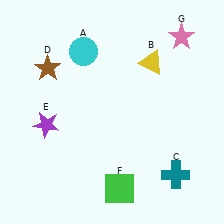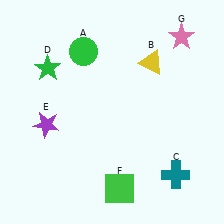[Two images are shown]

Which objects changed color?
A changed from cyan to green. D changed from brown to green.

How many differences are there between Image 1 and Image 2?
There are 2 differences between the two images.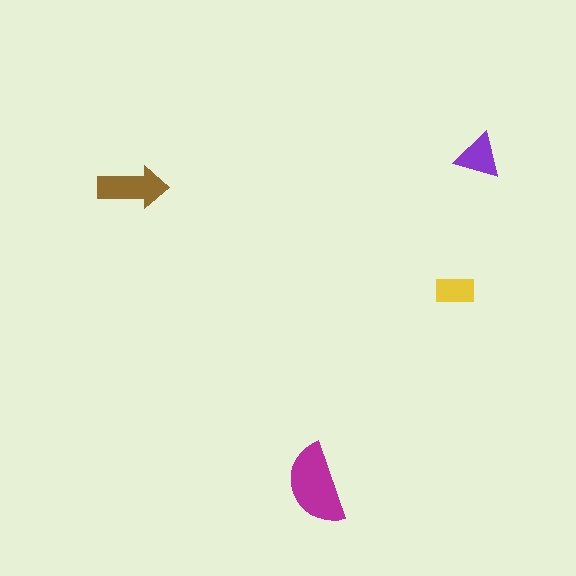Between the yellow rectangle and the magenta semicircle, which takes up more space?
The magenta semicircle.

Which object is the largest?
The magenta semicircle.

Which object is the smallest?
The yellow rectangle.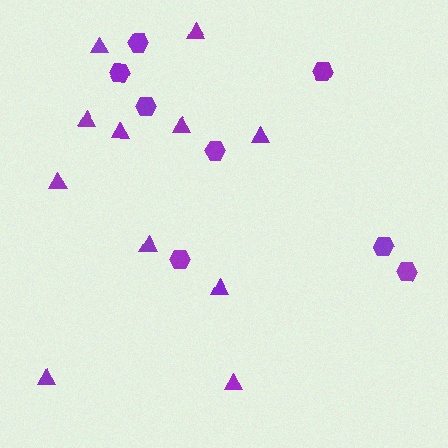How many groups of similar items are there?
There are 2 groups: one group of hexagons (8) and one group of triangles (11).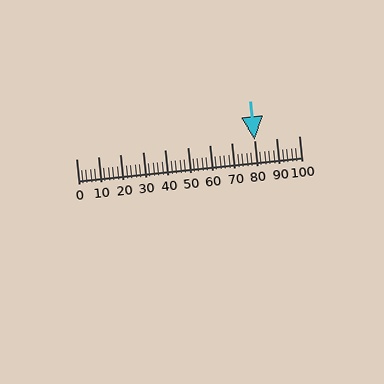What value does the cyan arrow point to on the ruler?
The cyan arrow points to approximately 80.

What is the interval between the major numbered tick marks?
The major tick marks are spaced 10 units apart.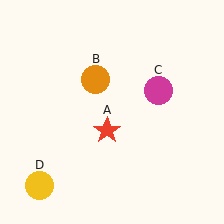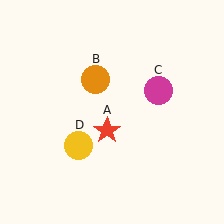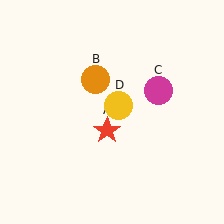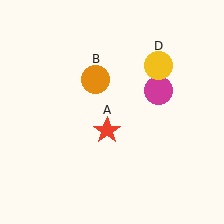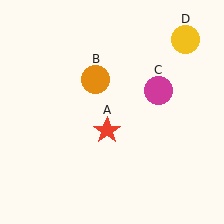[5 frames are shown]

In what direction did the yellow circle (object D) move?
The yellow circle (object D) moved up and to the right.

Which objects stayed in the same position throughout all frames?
Red star (object A) and orange circle (object B) and magenta circle (object C) remained stationary.